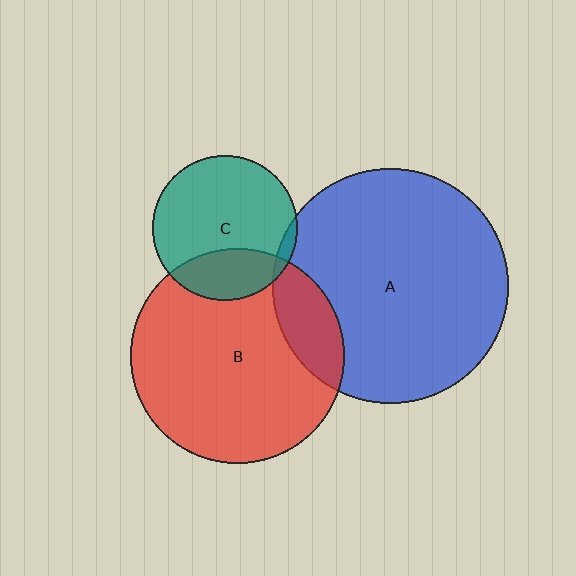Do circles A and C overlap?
Yes.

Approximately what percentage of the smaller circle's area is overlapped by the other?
Approximately 5%.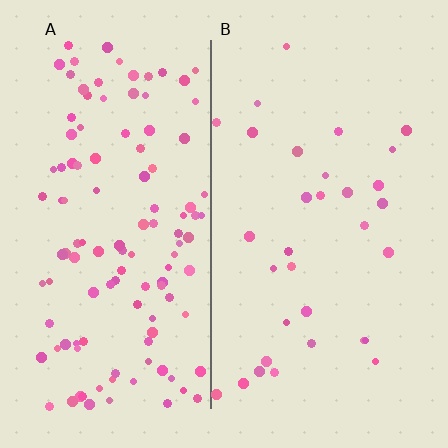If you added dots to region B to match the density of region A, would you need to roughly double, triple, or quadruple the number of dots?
Approximately quadruple.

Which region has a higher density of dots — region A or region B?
A (the left).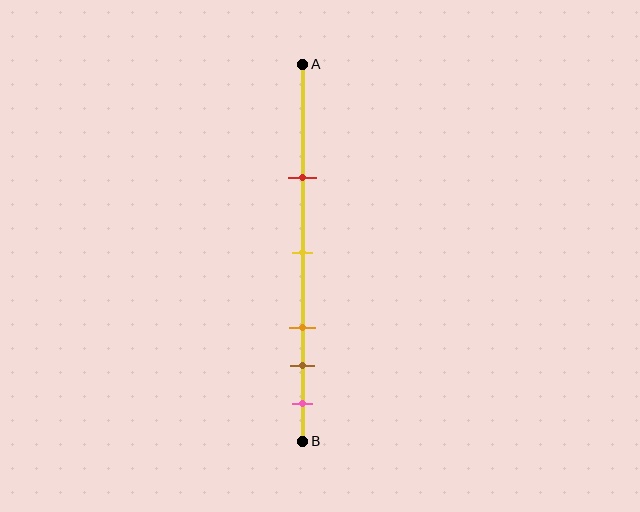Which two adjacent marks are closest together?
The brown and pink marks are the closest adjacent pair.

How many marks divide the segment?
There are 5 marks dividing the segment.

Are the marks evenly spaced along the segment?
No, the marks are not evenly spaced.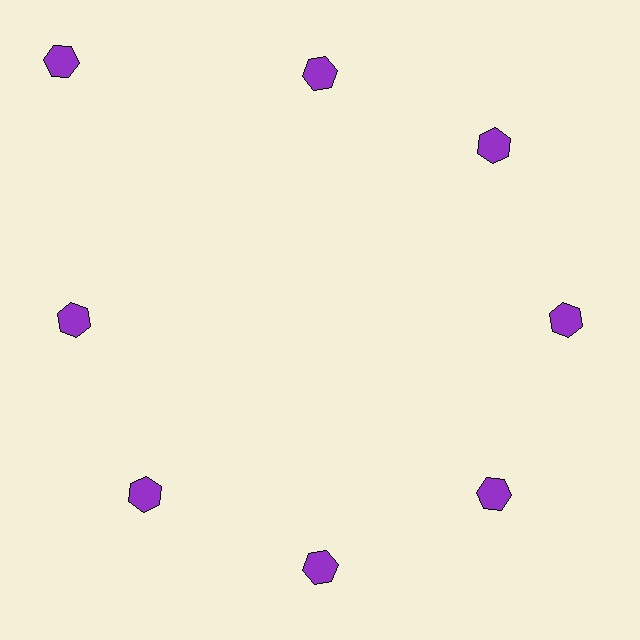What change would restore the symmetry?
The symmetry would be restored by moving it inward, back onto the ring so that all 8 hexagons sit at equal angles and equal distance from the center.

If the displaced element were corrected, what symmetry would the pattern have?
It would have 8-fold rotational symmetry — the pattern would map onto itself every 45 degrees.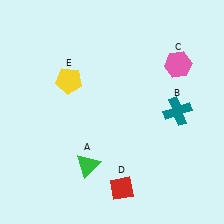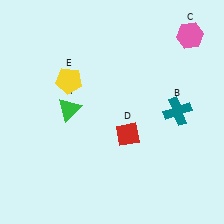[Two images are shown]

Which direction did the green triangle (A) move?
The green triangle (A) moved up.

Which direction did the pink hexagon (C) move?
The pink hexagon (C) moved up.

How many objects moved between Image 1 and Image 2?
3 objects moved between the two images.